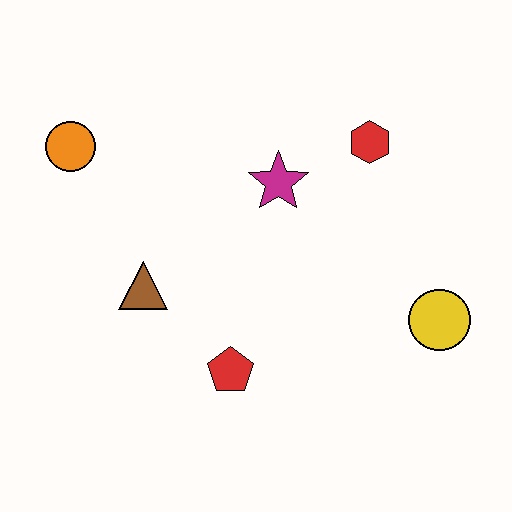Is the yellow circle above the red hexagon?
No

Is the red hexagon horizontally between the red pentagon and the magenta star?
No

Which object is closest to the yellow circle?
The red hexagon is closest to the yellow circle.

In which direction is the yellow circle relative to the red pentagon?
The yellow circle is to the right of the red pentagon.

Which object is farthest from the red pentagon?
The orange circle is farthest from the red pentagon.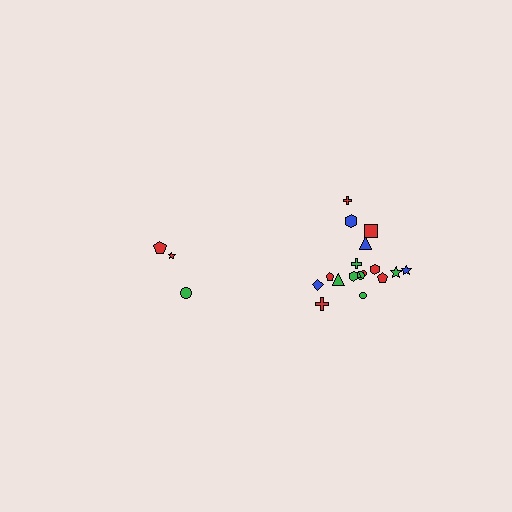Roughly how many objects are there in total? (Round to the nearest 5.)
Roughly 20 objects in total.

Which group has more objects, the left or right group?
The right group.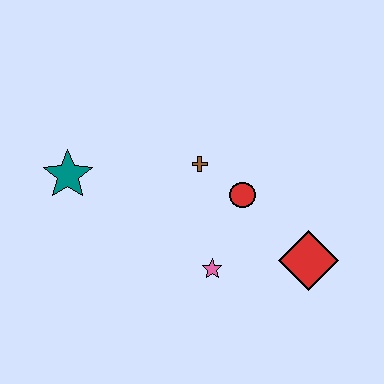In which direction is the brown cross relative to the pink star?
The brown cross is above the pink star.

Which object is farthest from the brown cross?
The red diamond is farthest from the brown cross.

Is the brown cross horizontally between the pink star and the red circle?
No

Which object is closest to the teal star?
The brown cross is closest to the teal star.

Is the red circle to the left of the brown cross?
No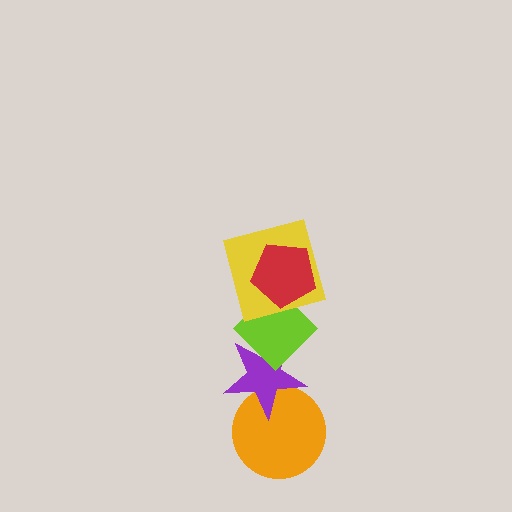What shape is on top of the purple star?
The lime diamond is on top of the purple star.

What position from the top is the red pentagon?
The red pentagon is 1st from the top.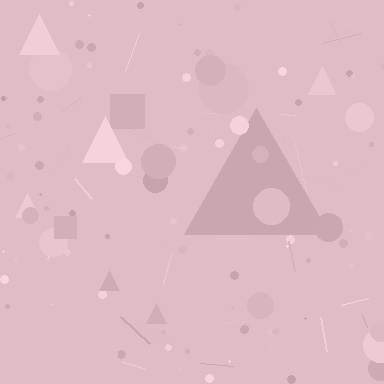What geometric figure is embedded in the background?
A triangle is embedded in the background.